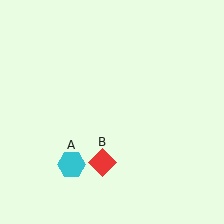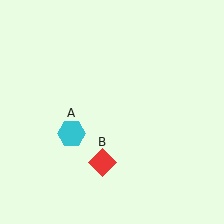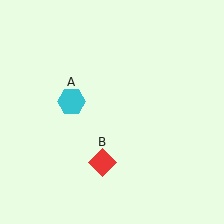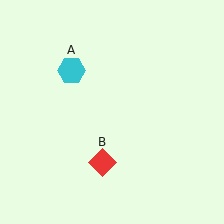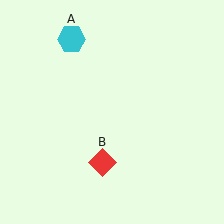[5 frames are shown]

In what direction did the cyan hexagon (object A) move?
The cyan hexagon (object A) moved up.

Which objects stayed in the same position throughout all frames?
Red diamond (object B) remained stationary.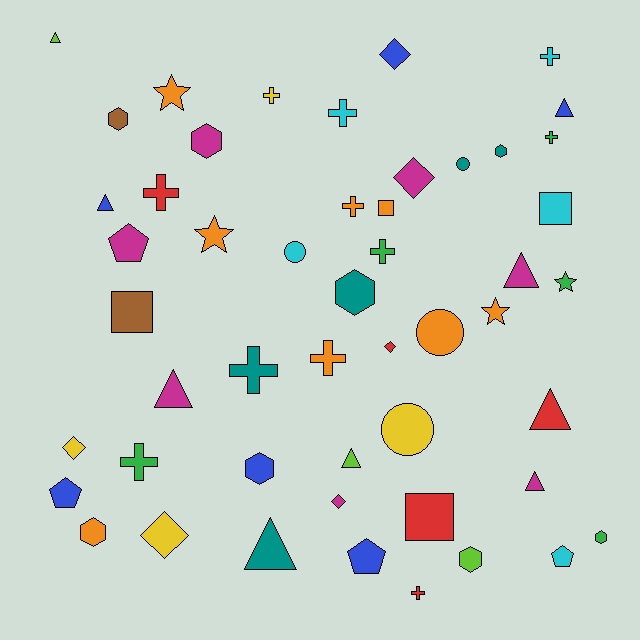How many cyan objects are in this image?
There are 5 cyan objects.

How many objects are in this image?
There are 50 objects.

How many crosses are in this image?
There are 11 crosses.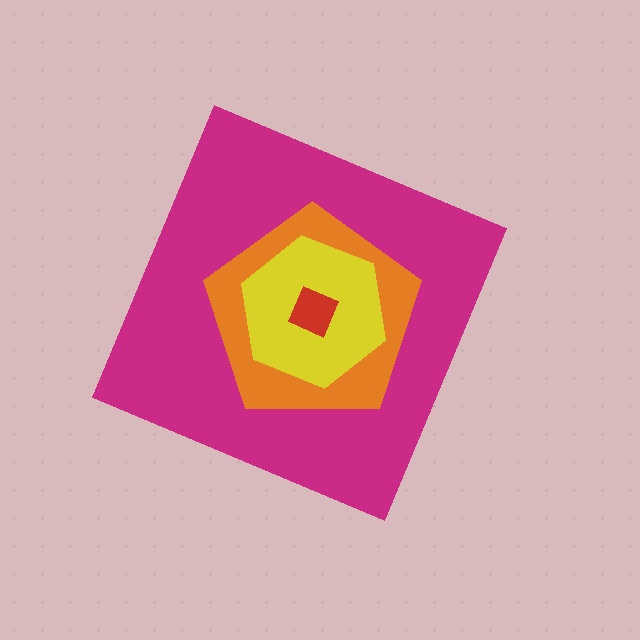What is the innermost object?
The red square.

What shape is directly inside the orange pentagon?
The yellow hexagon.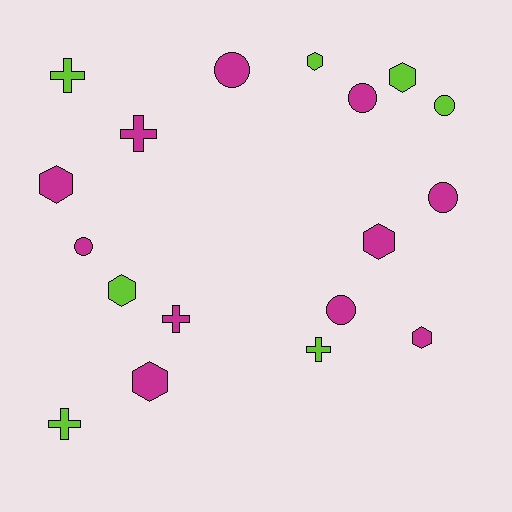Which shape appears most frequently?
Hexagon, with 7 objects.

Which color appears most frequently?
Magenta, with 11 objects.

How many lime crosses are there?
There are 3 lime crosses.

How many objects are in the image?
There are 18 objects.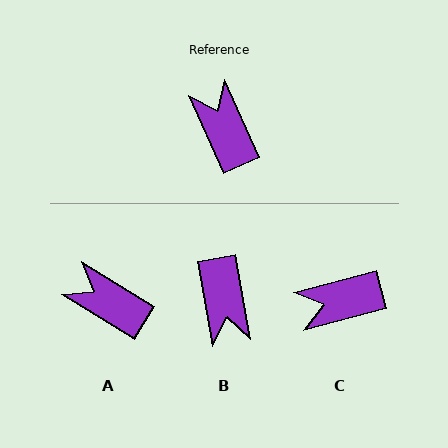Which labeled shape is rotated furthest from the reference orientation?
B, about 166 degrees away.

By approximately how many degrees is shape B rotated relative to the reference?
Approximately 166 degrees counter-clockwise.